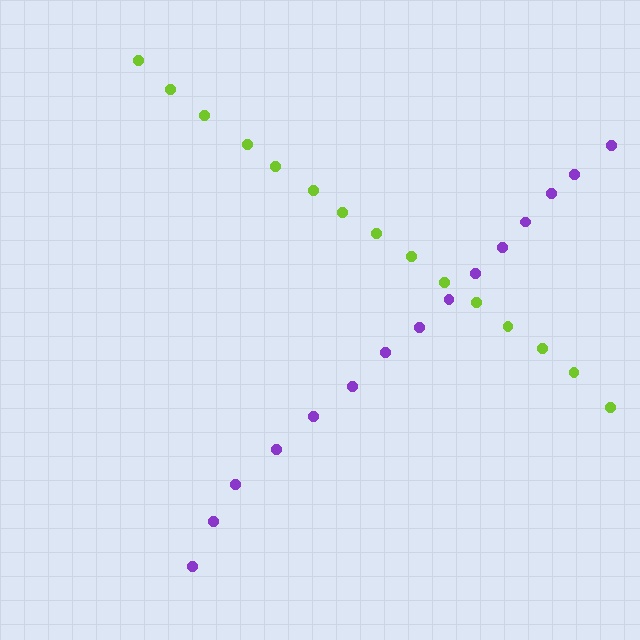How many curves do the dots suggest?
There are 2 distinct paths.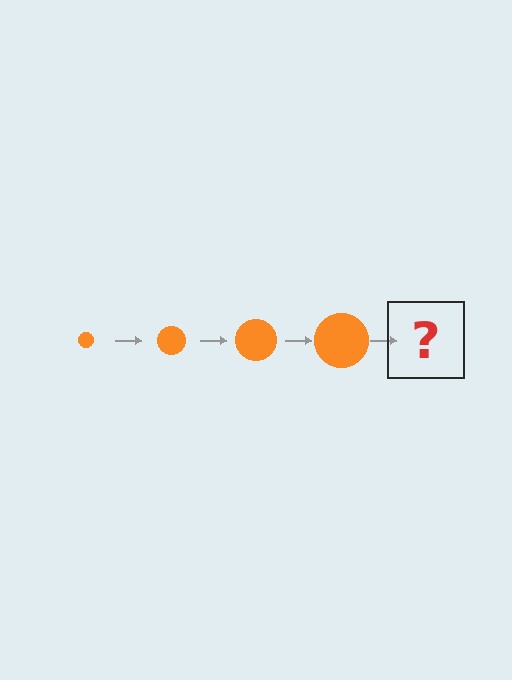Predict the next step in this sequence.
The next step is an orange circle, larger than the previous one.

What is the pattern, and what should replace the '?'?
The pattern is that the circle gets progressively larger each step. The '?' should be an orange circle, larger than the previous one.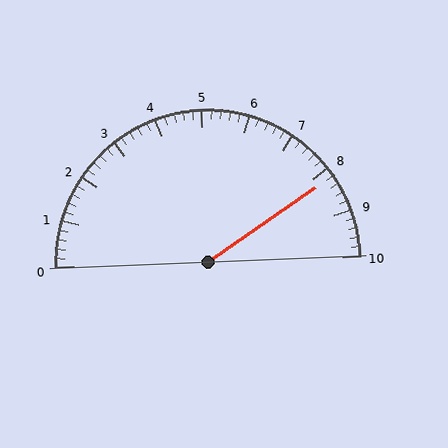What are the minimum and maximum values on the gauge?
The gauge ranges from 0 to 10.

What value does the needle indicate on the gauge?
The needle indicates approximately 8.2.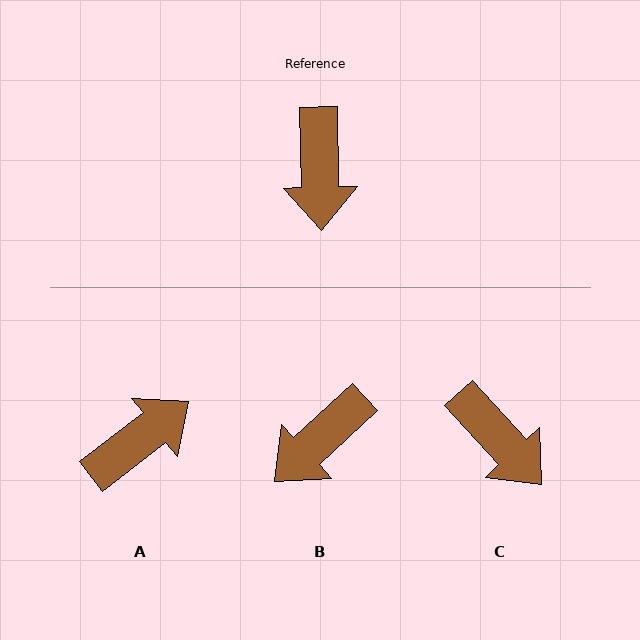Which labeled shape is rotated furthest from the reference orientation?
A, about 126 degrees away.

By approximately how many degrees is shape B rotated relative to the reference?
Approximately 48 degrees clockwise.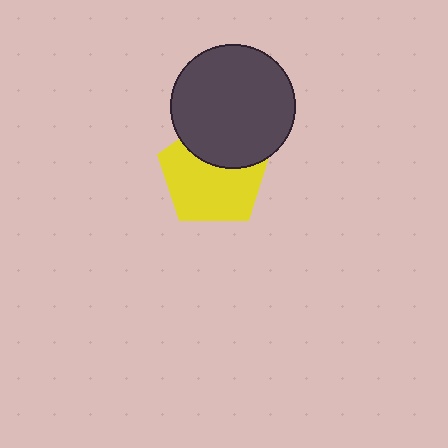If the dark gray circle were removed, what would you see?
You would see the complete yellow pentagon.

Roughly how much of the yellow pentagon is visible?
Most of it is visible (roughly 67%).